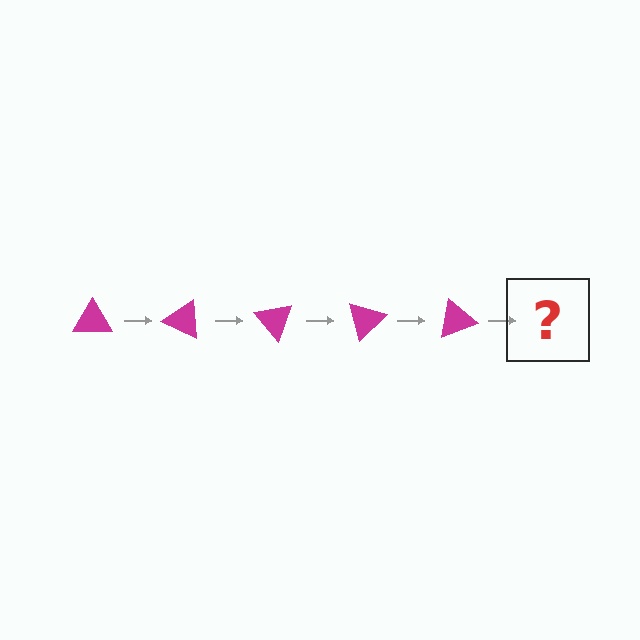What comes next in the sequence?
The next element should be a magenta triangle rotated 125 degrees.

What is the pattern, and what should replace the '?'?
The pattern is that the triangle rotates 25 degrees each step. The '?' should be a magenta triangle rotated 125 degrees.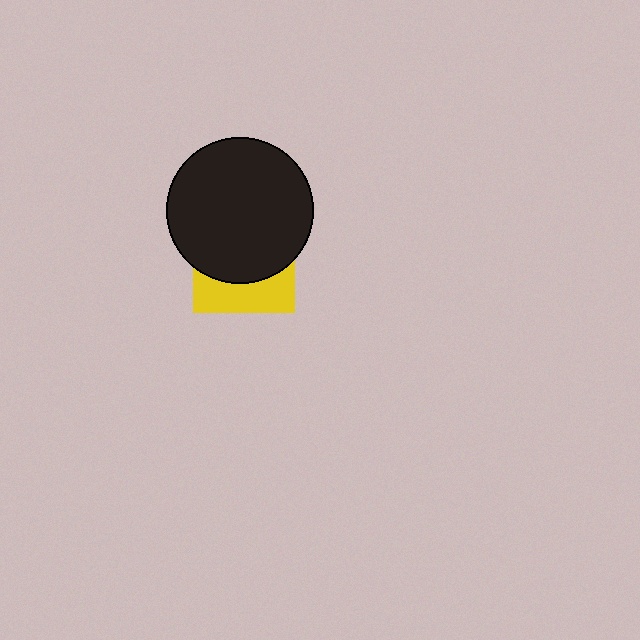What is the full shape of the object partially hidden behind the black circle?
The partially hidden object is a yellow square.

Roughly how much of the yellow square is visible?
A small part of it is visible (roughly 35%).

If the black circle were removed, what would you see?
You would see the complete yellow square.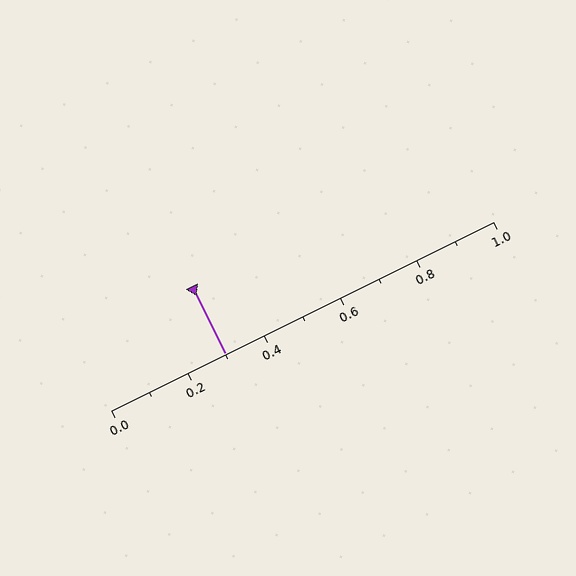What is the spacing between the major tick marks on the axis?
The major ticks are spaced 0.2 apart.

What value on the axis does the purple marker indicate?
The marker indicates approximately 0.3.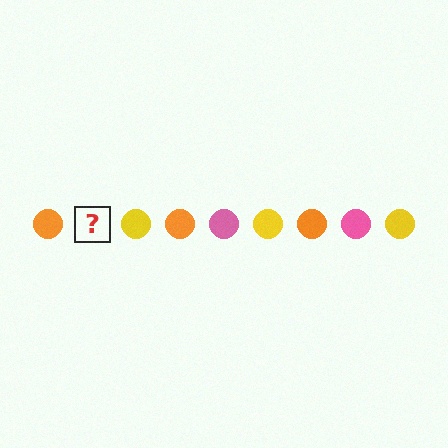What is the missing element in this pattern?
The missing element is a pink circle.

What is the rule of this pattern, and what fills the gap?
The rule is that the pattern cycles through orange, pink, yellow circles. The gap should be filled with a pink circle.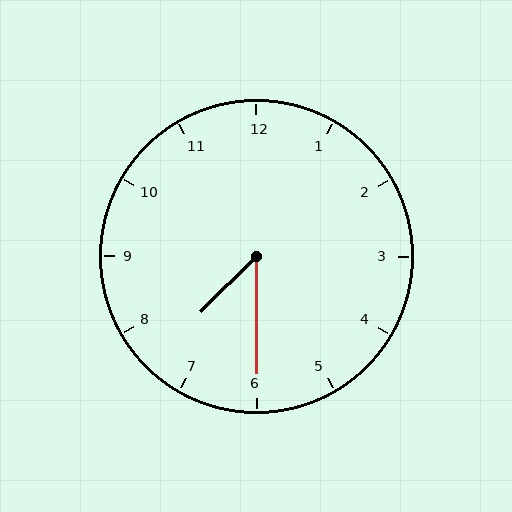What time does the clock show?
7:30.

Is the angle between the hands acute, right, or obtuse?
It is acute.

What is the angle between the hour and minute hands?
Approximately 45 degrees.